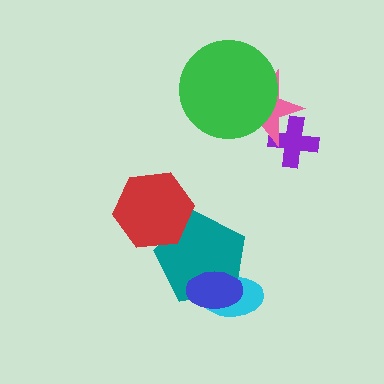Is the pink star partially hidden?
Yes, it is partially covered by another shape.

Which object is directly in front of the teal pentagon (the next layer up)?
The blue ellipse is directly in front of the teal pentagon.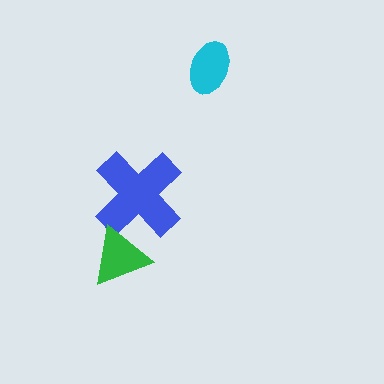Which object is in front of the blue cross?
The green triangle is in front of the blue cross.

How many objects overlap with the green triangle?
1 object overlaps with the green triangle.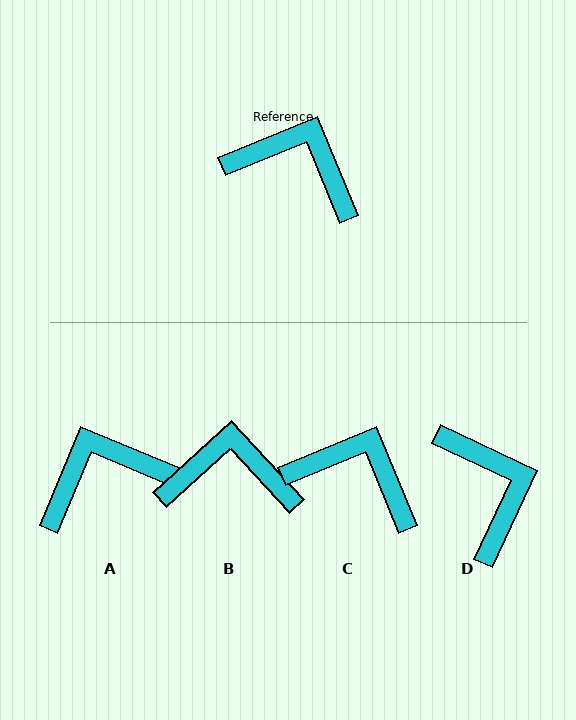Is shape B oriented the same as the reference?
No, it is off by about 20 degrees.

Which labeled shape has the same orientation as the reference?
C.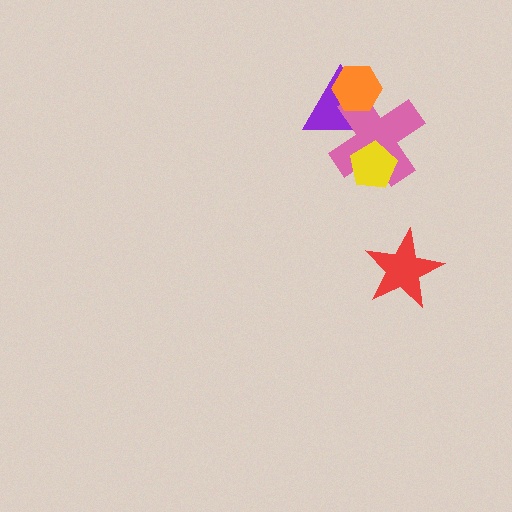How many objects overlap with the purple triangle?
2 objects overlap with the purple triangle.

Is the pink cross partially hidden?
Yes, it is partially covered by another shape.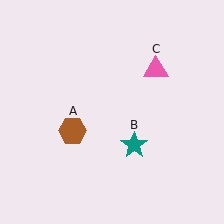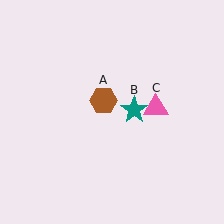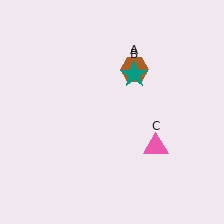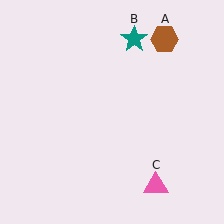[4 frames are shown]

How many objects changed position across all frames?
3 objects changed position: brown hexagon (object A), teal star (object B), pink triangle (object C).